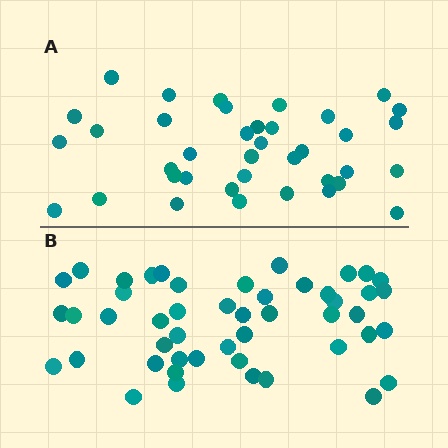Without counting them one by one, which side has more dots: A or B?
Region B (the bottom region) has more dots.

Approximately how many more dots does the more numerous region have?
Region B has roughly 10 or so more dots than region A.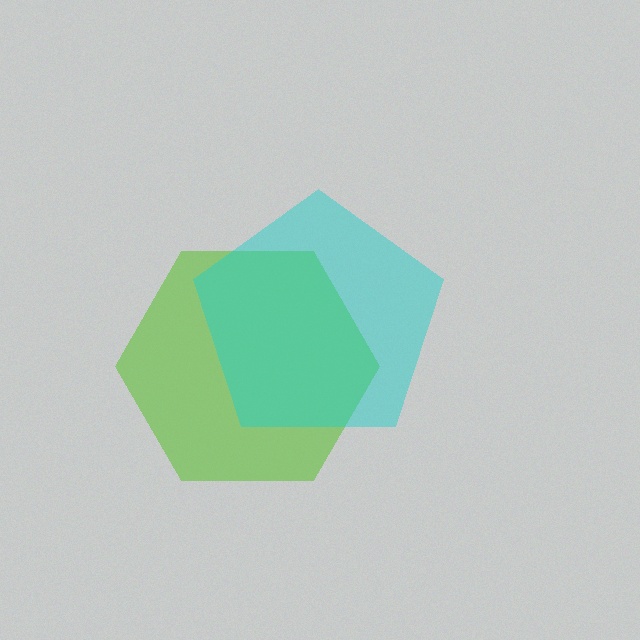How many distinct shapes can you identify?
There are 2 distinct shapes: a lime hexagon, a cyan pentagon.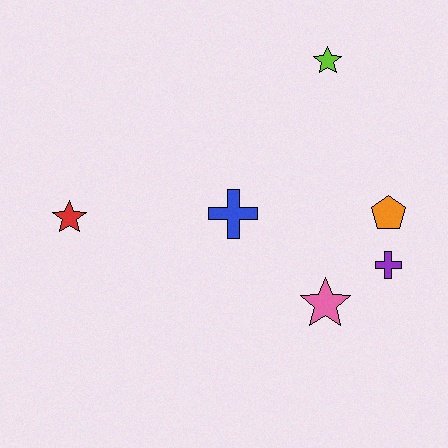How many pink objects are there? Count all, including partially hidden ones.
There is 1 pink object.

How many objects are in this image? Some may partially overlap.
There are 6 objects.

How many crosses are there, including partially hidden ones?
There are 2 crosses.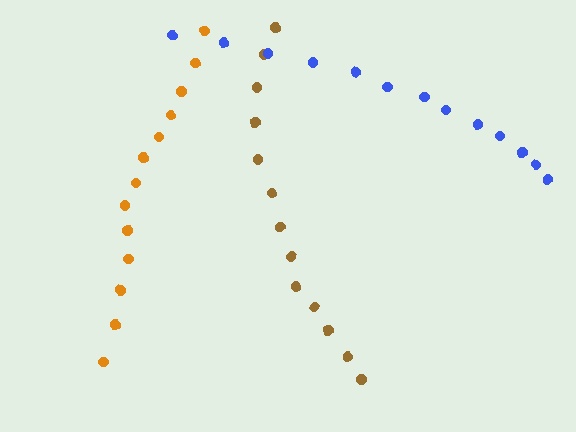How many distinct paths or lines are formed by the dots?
There are 3 distinct paths.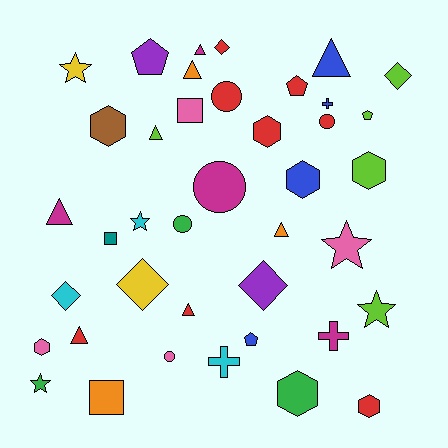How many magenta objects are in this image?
There are 4 magenta objects.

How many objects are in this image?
There are 40 objects.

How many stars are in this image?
There are 5 stars.